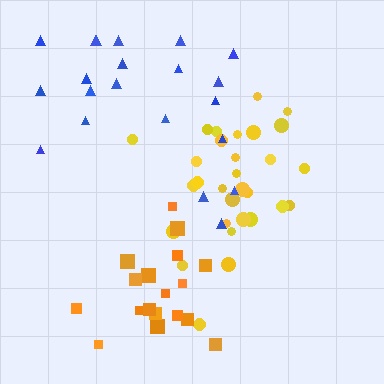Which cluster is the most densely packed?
Yellow.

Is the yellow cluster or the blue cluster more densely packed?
Yellow.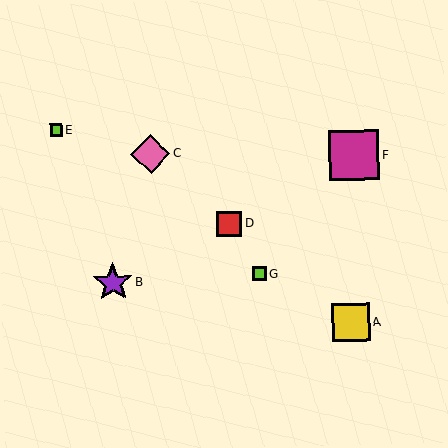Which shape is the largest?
The magenta square (labeled F) is the largest.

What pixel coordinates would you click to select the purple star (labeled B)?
Click at (113, 282) to select the purple star B.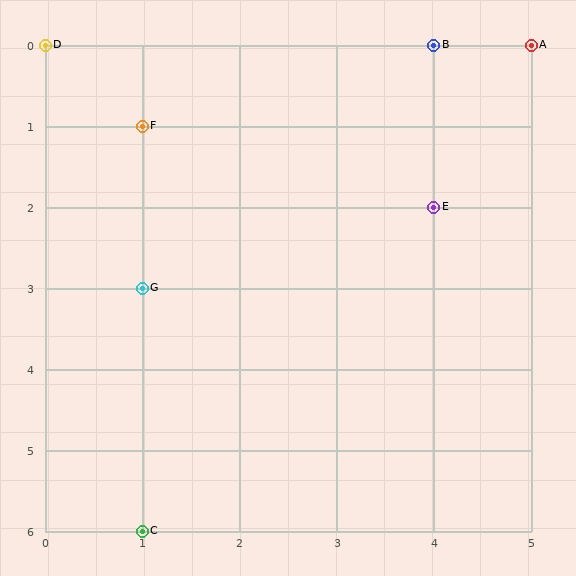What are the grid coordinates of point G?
Point G is at grid coordinates (1, 3).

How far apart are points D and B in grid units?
Points D and B are 4 columns apart.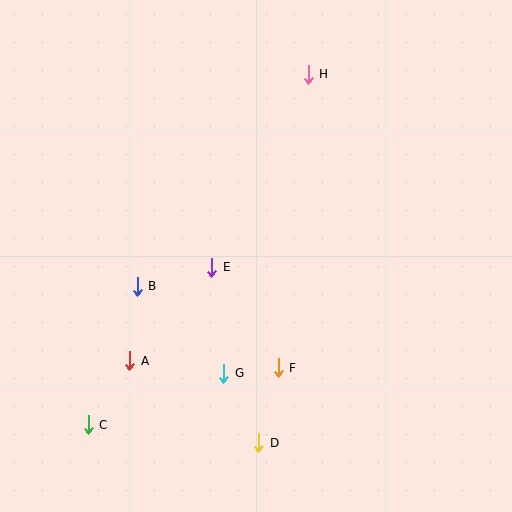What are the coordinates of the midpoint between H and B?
The midpoint between H and B is at (223, 180).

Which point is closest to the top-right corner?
Point H is closest to the top-right corner.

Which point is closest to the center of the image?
Point E at (212, 267) is closest to the center.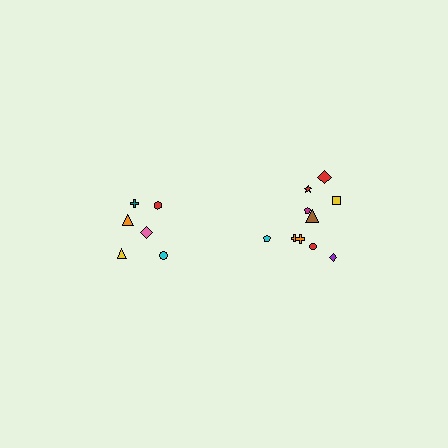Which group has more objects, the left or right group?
The right group.